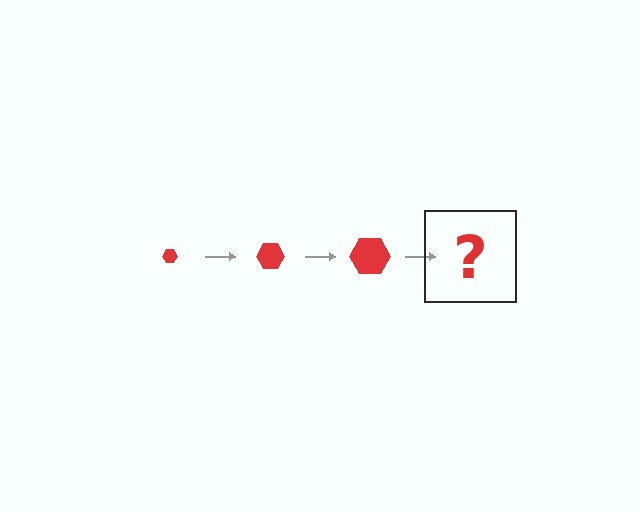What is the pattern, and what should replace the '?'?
The pattern is that the hexagon gets progressively larger each step. The '?' should be a red hexagon, larger than the previous one.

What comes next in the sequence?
The next element should be a red hexagon, larger than the previous one.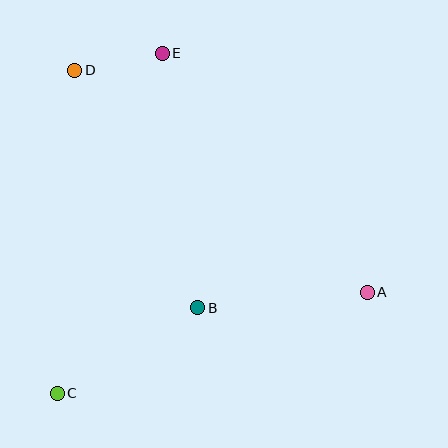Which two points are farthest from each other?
Points A and D are farthest from each other.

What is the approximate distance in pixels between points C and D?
The distance between C and D is approximately 324 pixels.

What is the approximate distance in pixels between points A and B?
The distance between A and B is approximately 170 pixels.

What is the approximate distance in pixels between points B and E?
The distance between B and E is approximately 257 pixels.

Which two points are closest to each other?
Points D and E are closest to each other.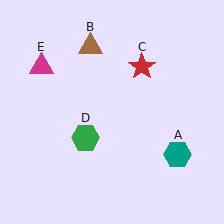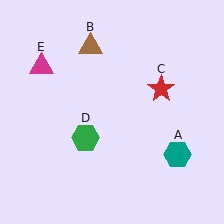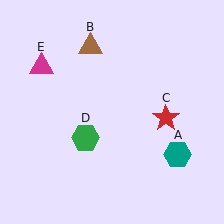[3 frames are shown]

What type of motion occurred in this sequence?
The red star (object C) rotated clockwise around the center of the scene.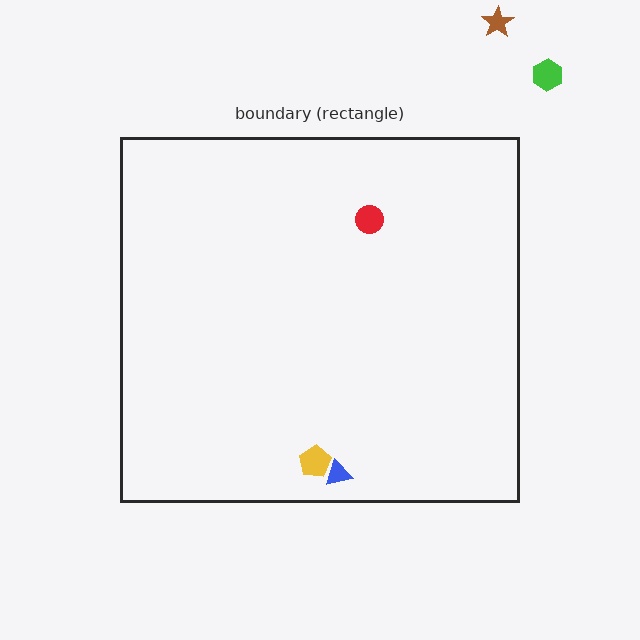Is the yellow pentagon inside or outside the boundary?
Inside.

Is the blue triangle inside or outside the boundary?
Inside.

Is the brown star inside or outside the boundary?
Outside.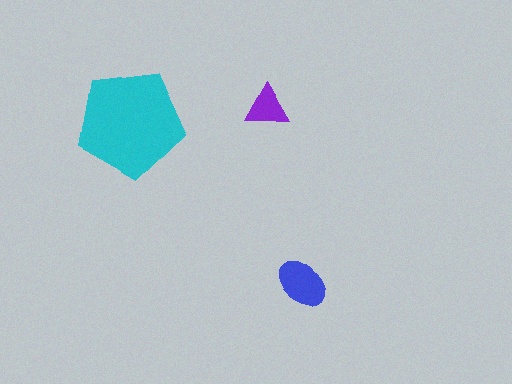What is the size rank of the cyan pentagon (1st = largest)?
1st.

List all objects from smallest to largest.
The purple triangle, the blue ellipse, the cyan pentagon.